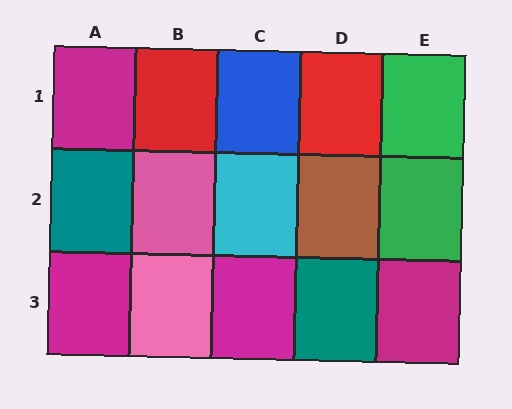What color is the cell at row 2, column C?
Cyan.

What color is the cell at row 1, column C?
Blue.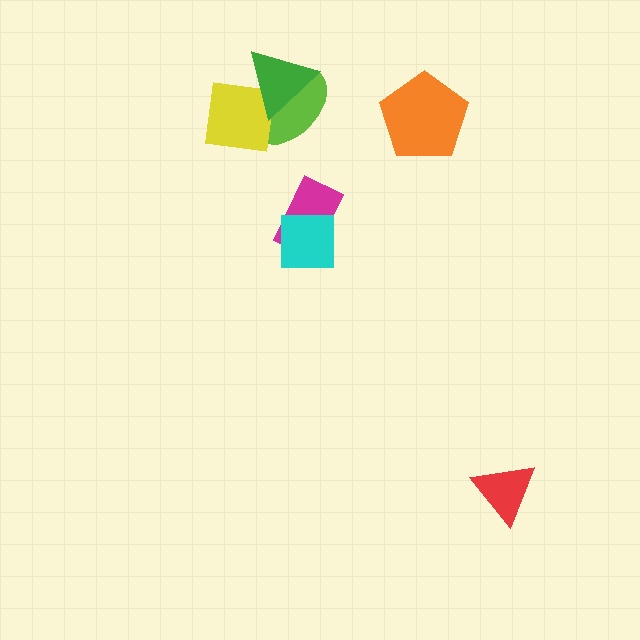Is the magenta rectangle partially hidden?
Yes, it is partially covered by another shape.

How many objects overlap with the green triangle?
2 objects overlap with the green triangle.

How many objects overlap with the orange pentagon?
0 objects overlap with the orange pentagon.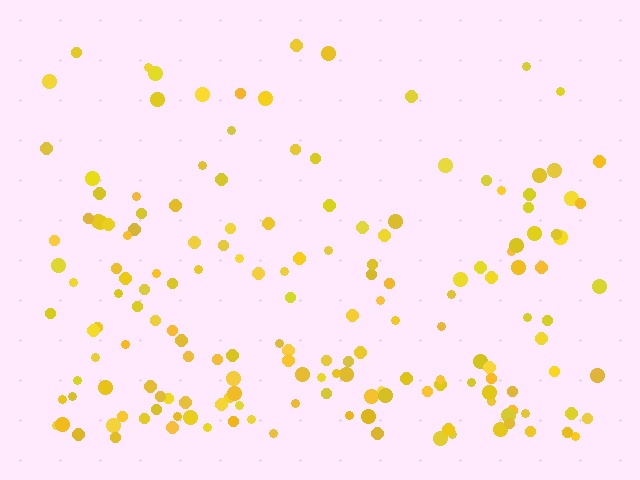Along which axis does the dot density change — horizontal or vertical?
Vertical.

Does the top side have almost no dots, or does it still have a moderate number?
Still a moderate number, just noticeably fewer than the bottom.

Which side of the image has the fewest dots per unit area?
The top.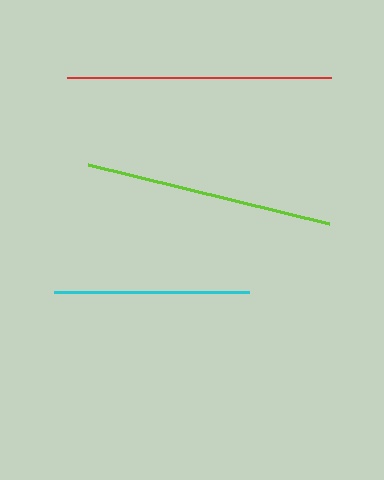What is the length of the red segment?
The red segment is approximately 263 pixels long.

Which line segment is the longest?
The red line is the longest at approximately 263 pixels.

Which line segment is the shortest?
The cyan line is the shortest at approximately 195 pixels.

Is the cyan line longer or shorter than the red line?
The red line is longer than the cyan line.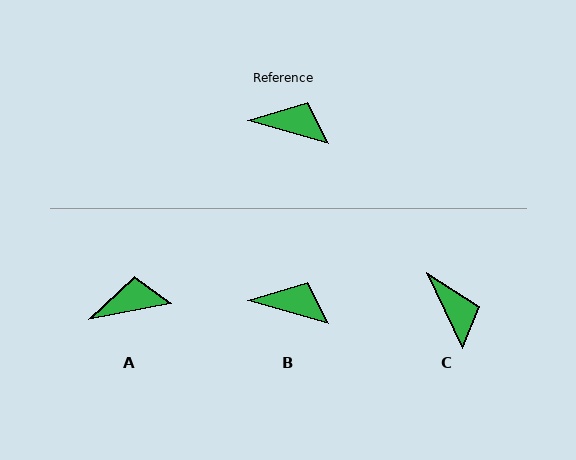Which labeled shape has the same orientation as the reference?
B.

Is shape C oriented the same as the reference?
No, it is off by about 49 degrees.